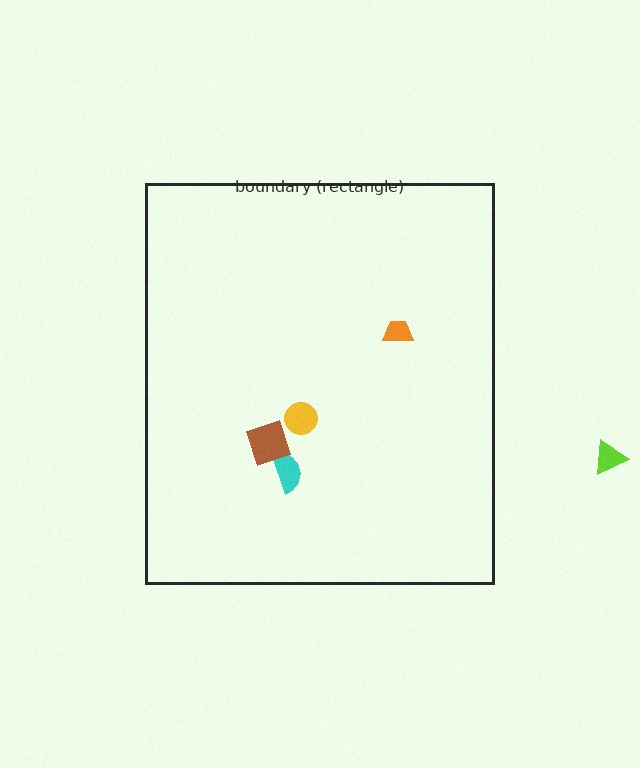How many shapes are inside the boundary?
4 inside, 1 outside.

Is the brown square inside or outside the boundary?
Inside.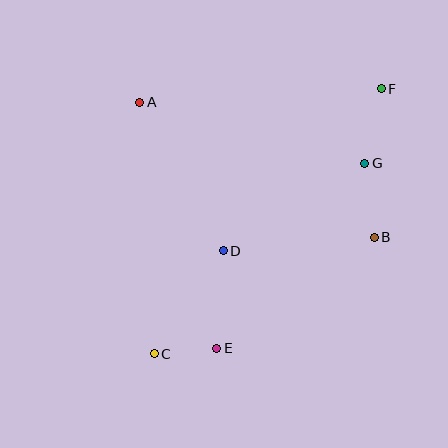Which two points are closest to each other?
Points C and E are closest to each other.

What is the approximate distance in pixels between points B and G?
The distance between B and G is approximately 74 pixels.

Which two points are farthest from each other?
Points C and F are farthest from each other.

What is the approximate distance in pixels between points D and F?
The distance between D and F is approximately 226 pixels.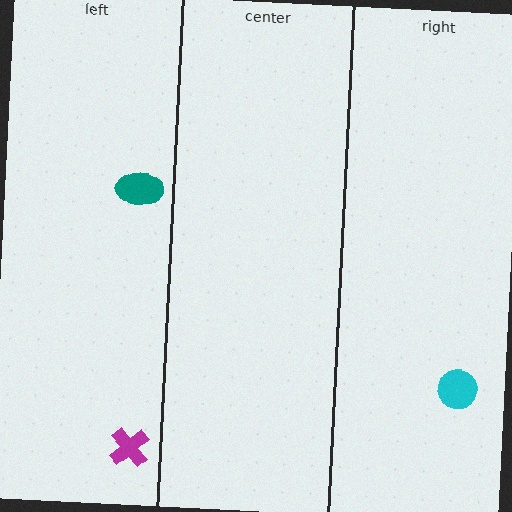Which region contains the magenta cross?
The left region.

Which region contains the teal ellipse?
The left region.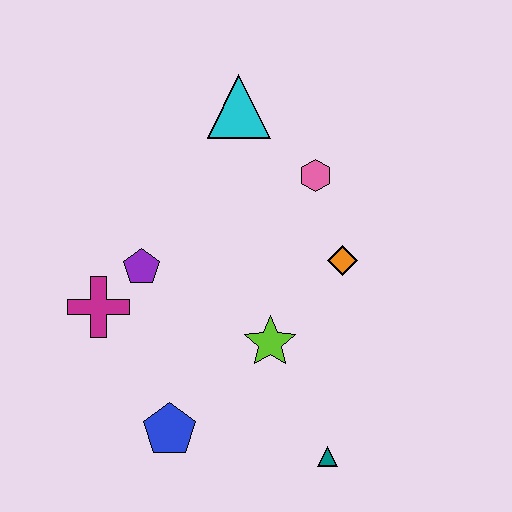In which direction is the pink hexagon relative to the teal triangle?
The pink hexagon is above the teal triangle.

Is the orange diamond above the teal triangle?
Yes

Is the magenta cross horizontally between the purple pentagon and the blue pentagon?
No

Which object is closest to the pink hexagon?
The orange diamond is closest to the pink hexagon.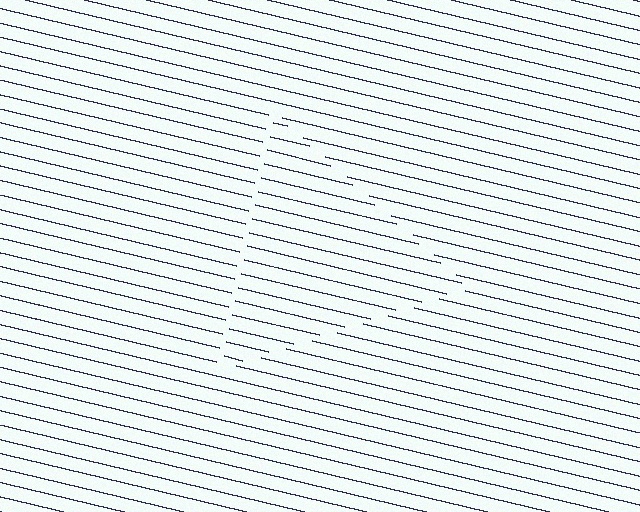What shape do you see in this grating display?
An illusory triangle. The interior of the shape contains the same grating, shifted by half a period — the contour is defined by the phase discontinuity where line-ends from the inner and outer gratings abut.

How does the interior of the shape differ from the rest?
The interior of the shape contains the same grating, shifted by half a period — the contour is defined by the phase discontinuity where line-ends from the inner and outer gratings abut.